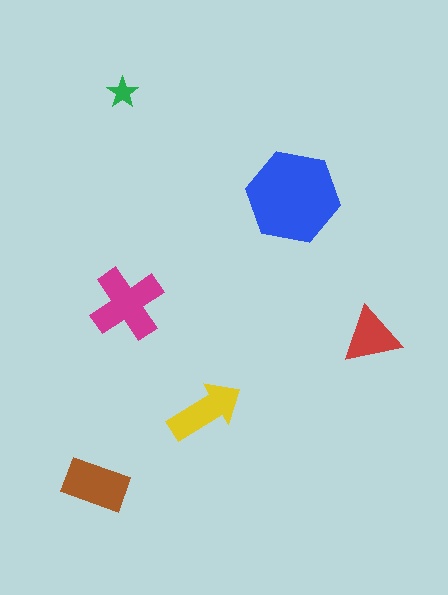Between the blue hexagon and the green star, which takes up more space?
The blue hexagon.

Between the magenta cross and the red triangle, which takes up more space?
The magenta cross.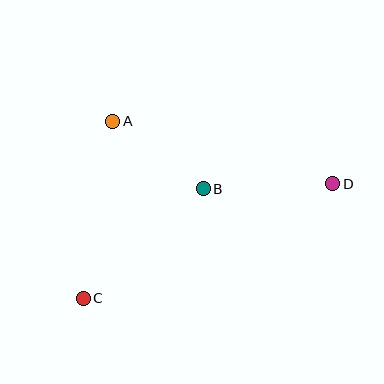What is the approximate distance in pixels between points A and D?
The distance between A and D is approximately 229 pixels.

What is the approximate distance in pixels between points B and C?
The distance between B and C is approximately 162 pixels.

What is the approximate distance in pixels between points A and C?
The distance between A and C is approximately 179 pixels.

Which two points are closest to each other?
Points A and B are closest to each other.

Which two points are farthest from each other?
Points C and D are farthest from each other.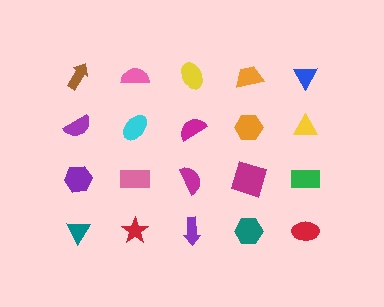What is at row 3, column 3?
A magenta semicircle.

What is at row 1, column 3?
A yellow ellipse.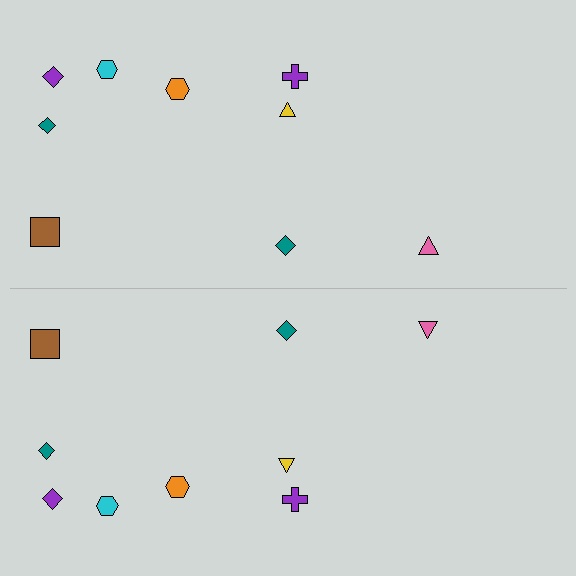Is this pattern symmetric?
Yes, this pattern has bilateral (reflection) symmetry.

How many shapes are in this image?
There are 18 shapes in this image.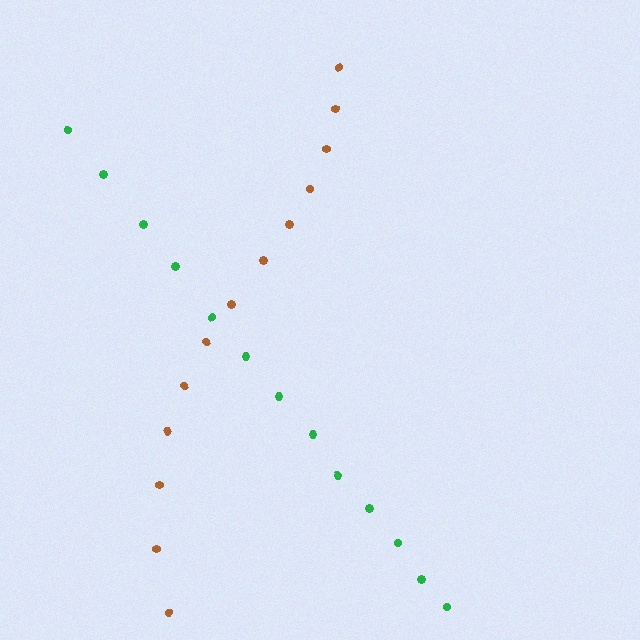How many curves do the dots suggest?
There are 2 distinct paths.